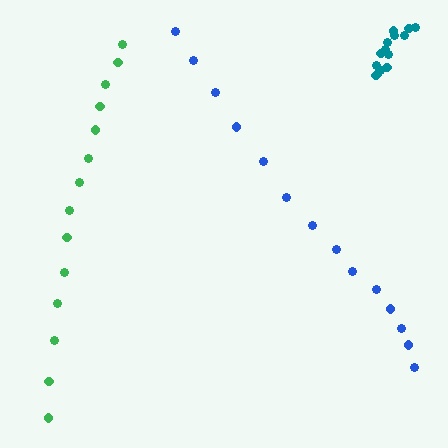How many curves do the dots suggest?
There are 3 distinct paths.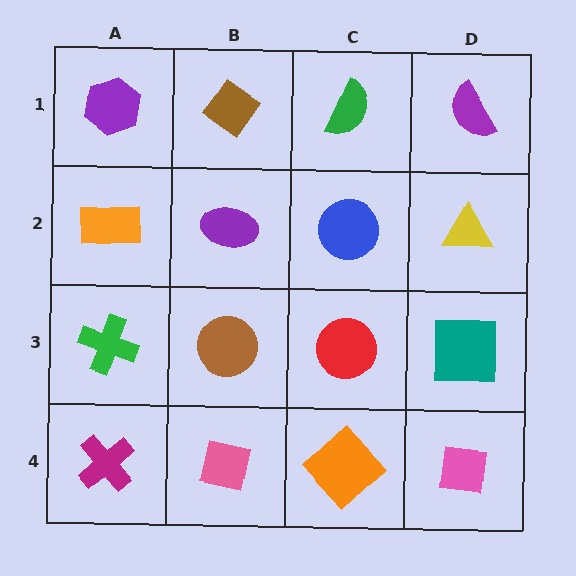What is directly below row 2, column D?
A teal square.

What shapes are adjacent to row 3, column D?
A yellow triangle (row 2, column D), a pink square (row 4, column D), a red circle (row 3, column C).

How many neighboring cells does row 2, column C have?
4.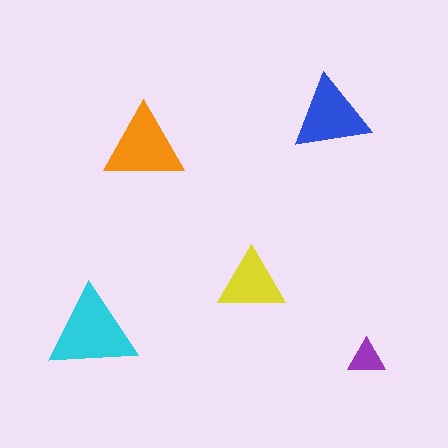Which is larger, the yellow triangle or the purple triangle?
The yellow one.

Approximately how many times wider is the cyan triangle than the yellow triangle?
About 1.5 times wider.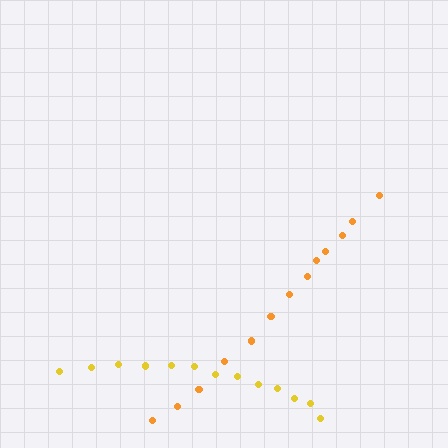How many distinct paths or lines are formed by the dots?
There are 2 distinct paths.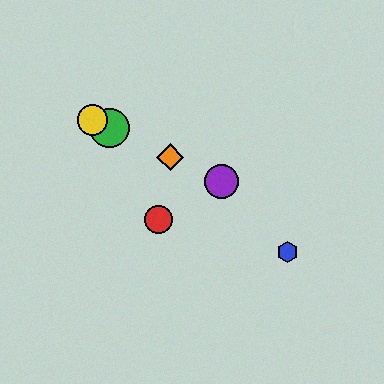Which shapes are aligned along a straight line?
The green circle, the yellow circle, the purple circle, the orange diamond are aligned along a straight line.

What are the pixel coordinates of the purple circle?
The purple circle is at (221, 182).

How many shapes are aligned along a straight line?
4 shapes (the green circle, the yellow circle, the purple circle, the orange diamond) are aligned along a straight line.